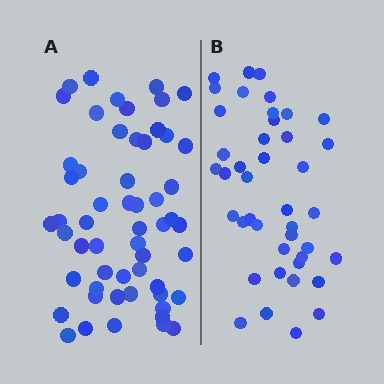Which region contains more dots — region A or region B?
Region A (the left region) has more dots.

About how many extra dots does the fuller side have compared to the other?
Region A has approximately 15 more dots than region B.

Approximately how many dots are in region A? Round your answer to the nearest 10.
About 60 dots. (The exact count is 56, which rounds to 60.)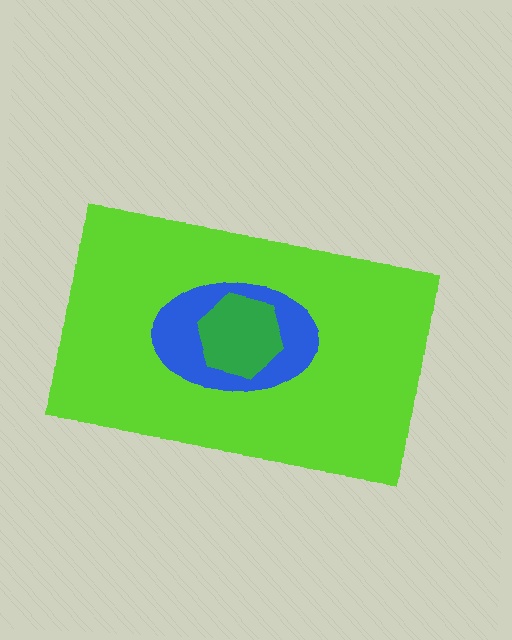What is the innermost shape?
The green hexagon.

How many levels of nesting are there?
3.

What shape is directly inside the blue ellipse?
The green hexagon.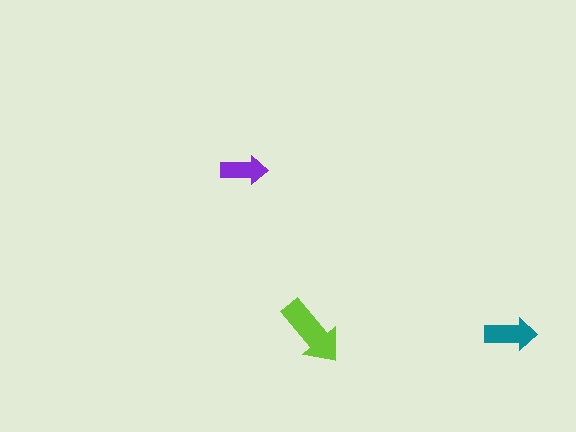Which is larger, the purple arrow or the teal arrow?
The teal one.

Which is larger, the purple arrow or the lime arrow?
The lime one.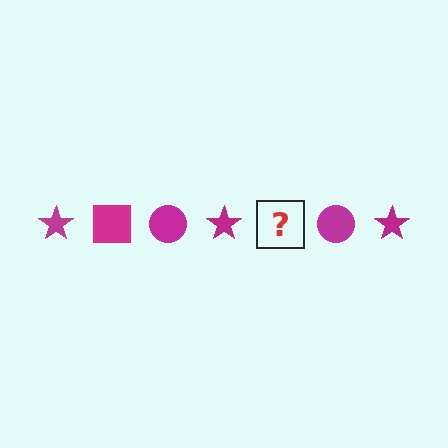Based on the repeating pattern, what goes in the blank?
The blank should be a magenta square.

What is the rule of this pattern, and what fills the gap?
The rule is that the pattern cycles through star, square, circle shapes in magenta. The gap should be filled with a magenta square.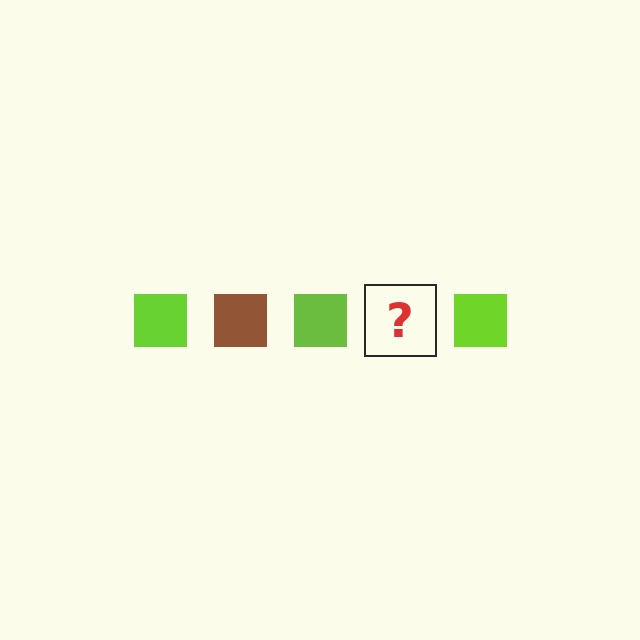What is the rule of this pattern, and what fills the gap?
The rule is that the pattern cycles through lime, brown squares. The gap should be filled with a brown square.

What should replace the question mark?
The question mark should be replaced with a brown square.